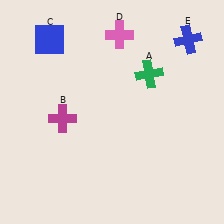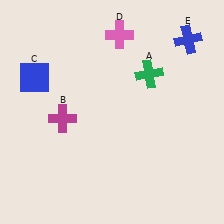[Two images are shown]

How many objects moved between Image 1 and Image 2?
1 object moved between the two images.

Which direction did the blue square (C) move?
The blue square (C) moved down.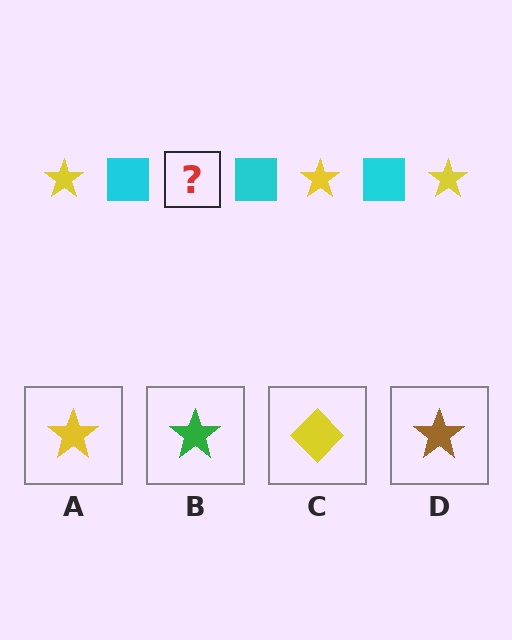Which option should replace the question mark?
Option A.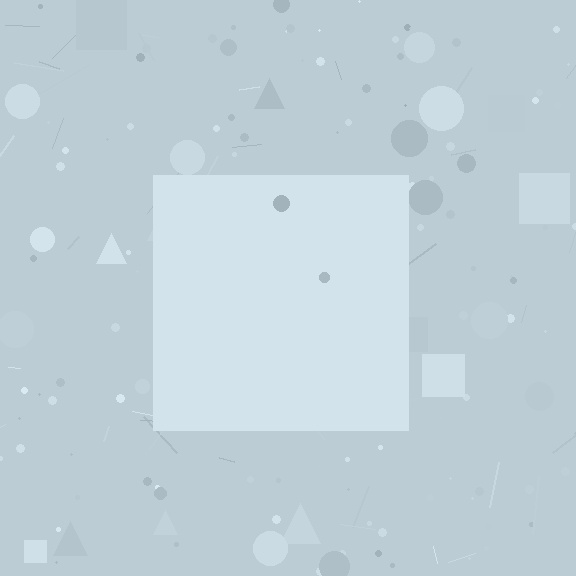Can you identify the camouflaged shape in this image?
The camouflaged shape is a square.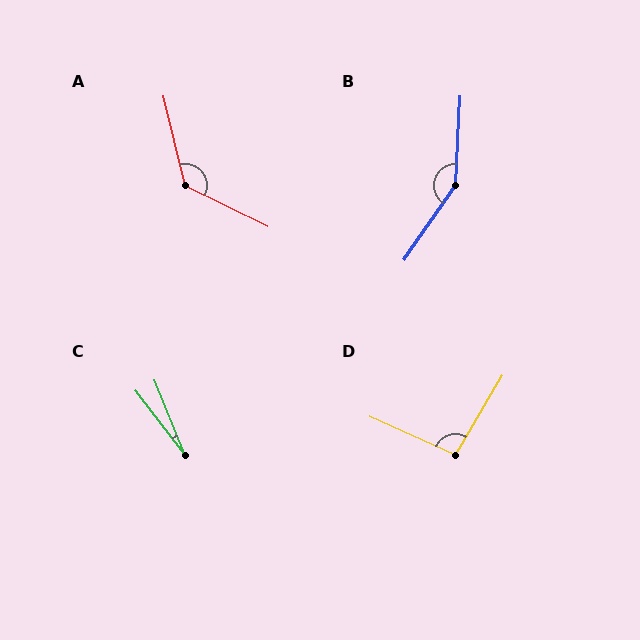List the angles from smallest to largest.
C (15°), D (96°), A (129°), B (148°).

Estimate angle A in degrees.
Approximately 129 degrees.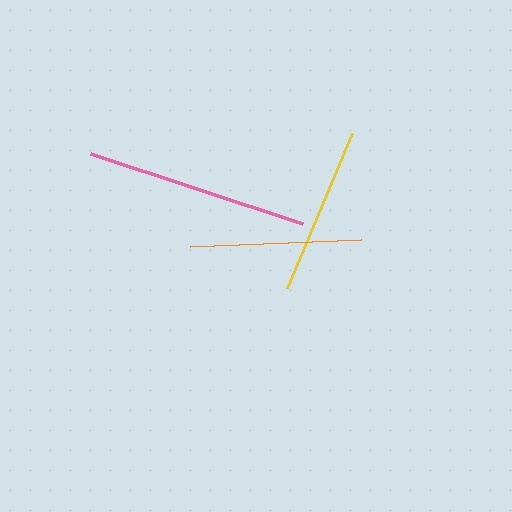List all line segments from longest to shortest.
From longest to shortest: pink, orange, yellow.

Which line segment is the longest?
The pink line is the longest at approximately 224 pixels.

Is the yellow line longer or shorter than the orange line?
The orange line is longer than the yellow line.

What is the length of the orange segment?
The orange segment is approximately 171 pixels long.